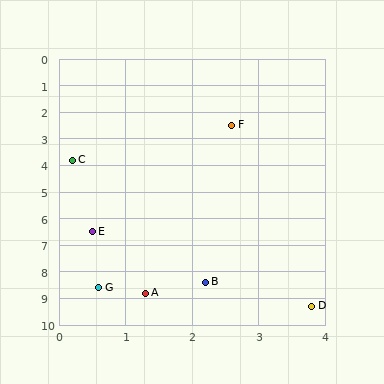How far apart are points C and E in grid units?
Points C and E are about 2.7 grid units apart.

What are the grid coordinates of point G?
Point G is at approximately (0.6, 8.6).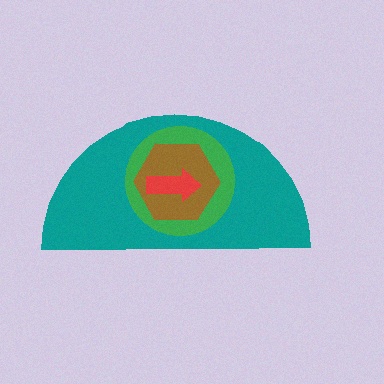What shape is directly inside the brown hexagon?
The red arrow.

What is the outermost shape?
The teal semicircle.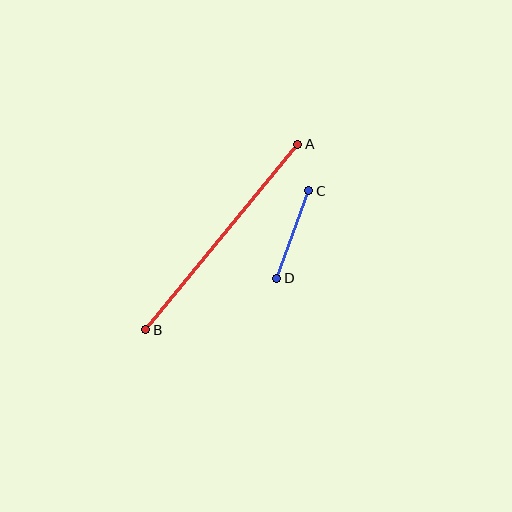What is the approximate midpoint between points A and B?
The midpoint is at approximately (222, 237) pixels.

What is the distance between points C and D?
The distance is approximately 93 pixels.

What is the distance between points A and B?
The distance is approximately 240 pixels.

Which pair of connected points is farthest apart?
Points A and B are farthest apart.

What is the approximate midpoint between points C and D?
The midpoint is at approximately (293, 235) pixels.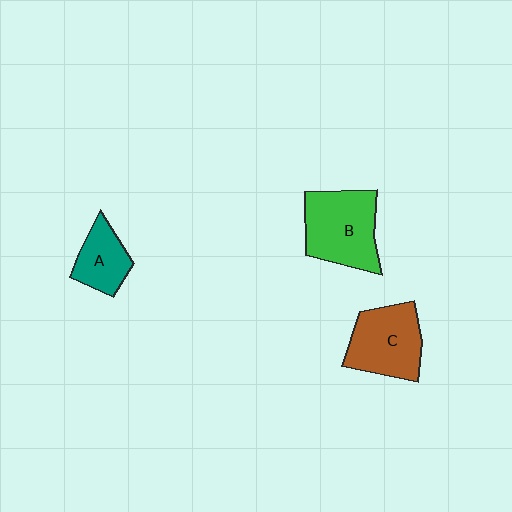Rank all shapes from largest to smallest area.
From largest to smallest: B (green), C (brown), A (teal).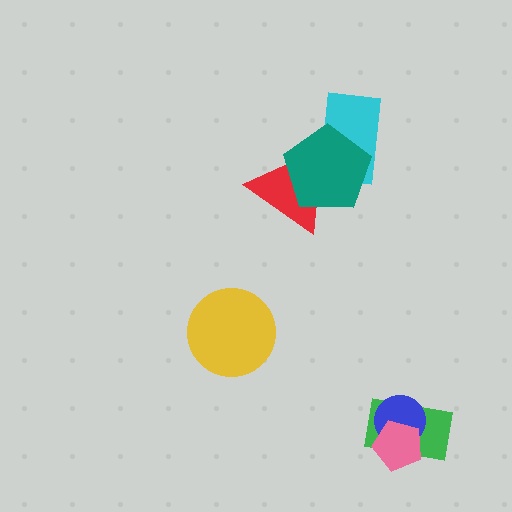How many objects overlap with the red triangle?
2 objects overlap with the red triangle.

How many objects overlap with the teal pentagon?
2 objects overlap with the teal pentagon.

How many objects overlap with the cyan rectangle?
2 objects overlap with the cyan rectangle.